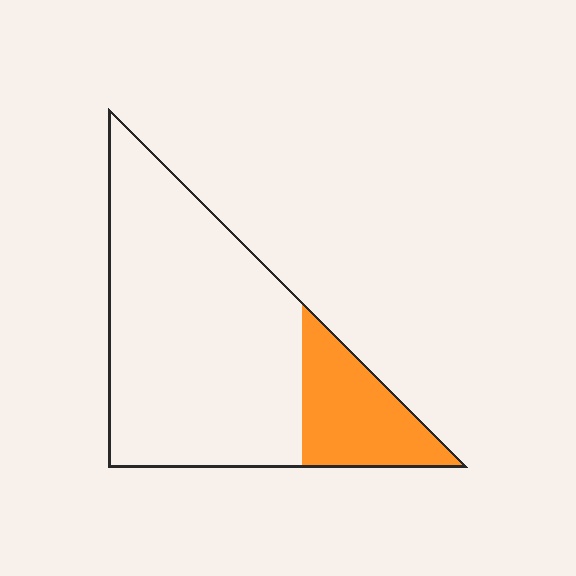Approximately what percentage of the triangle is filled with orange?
Approximately 20%.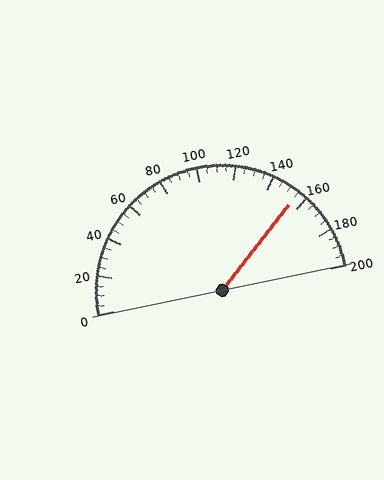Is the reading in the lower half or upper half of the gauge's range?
The reading is in the upper half of the range (0 to 200).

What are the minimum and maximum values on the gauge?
The gauge ranges from 0 to 200.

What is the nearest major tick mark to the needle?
The nearest major tick mark is 160.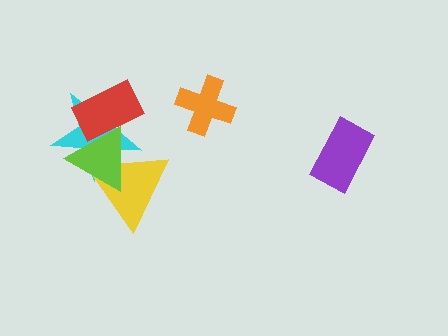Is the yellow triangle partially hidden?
Yes, it is partially covered by another shape.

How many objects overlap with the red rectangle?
2 objects overlap with the red rectangle.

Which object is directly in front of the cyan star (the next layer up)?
The red rectangle is directly in front of the cyan star.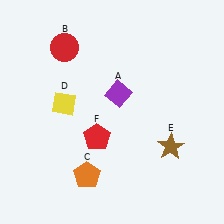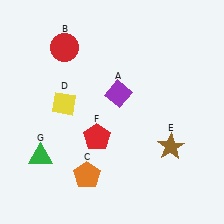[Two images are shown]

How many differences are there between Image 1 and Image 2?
There is 1 difference between the two images.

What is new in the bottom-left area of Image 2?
A green triangle (G) was added in the bottom-left area of Image 2.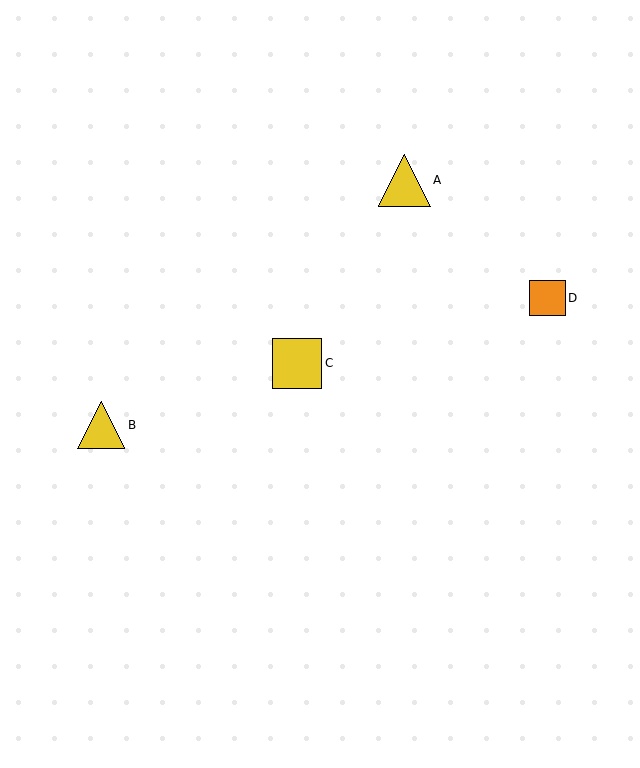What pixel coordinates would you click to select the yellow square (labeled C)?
Click at (297, 363) to select the yellow square C.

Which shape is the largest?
The yellow triangle (labeled A) is the largest.